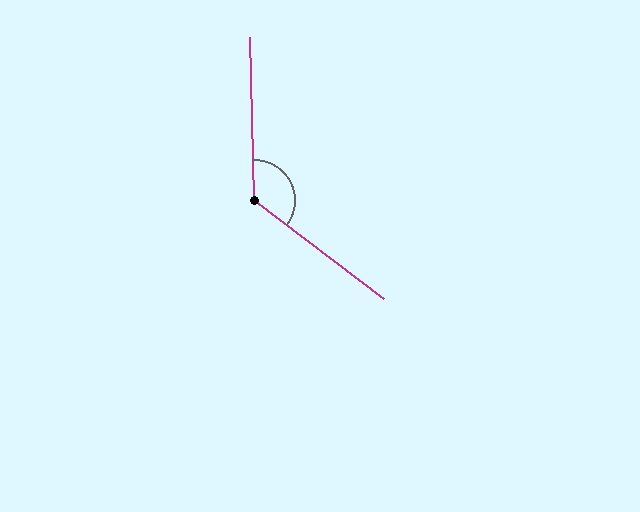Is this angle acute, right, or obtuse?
It is obtuse.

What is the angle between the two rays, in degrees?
Approximately 128 degrees.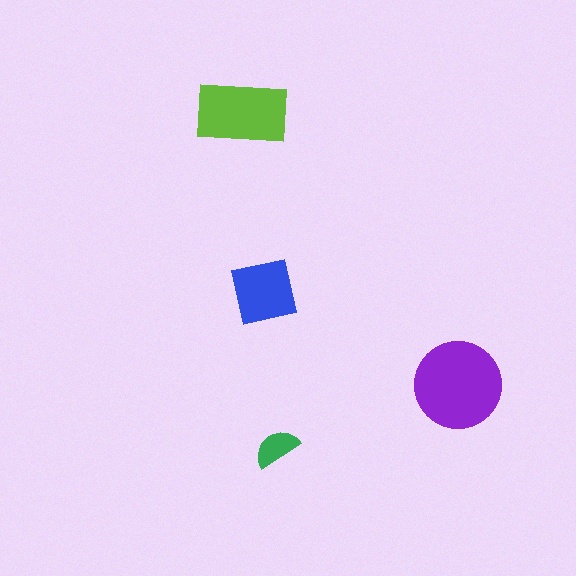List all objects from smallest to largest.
The green semicircle, the blue square, the lime rectangle, the purple circle.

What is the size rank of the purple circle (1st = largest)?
1st.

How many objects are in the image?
There are 4 objects in the image.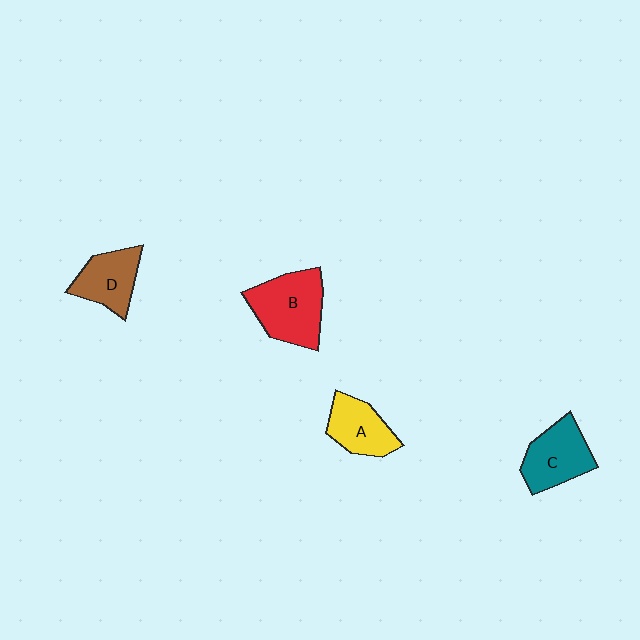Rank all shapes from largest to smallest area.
From largest to smallest: B (red), C (teal), D (brown), A (yellow).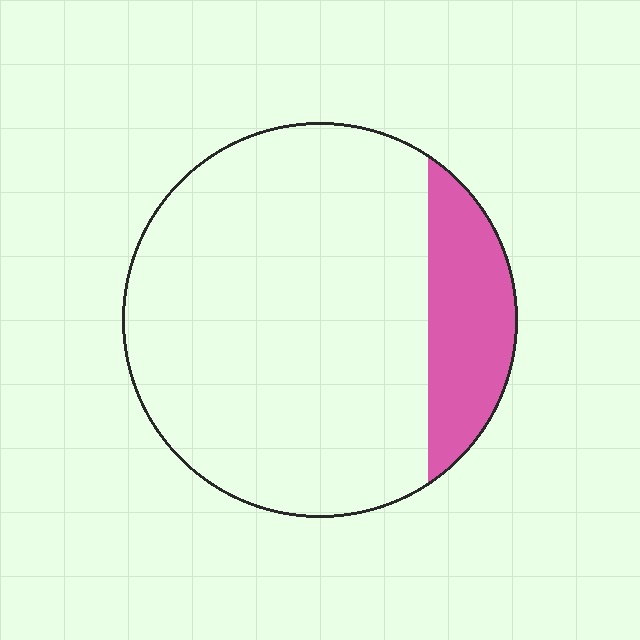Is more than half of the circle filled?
No.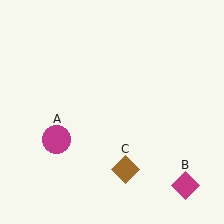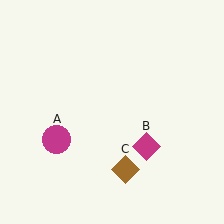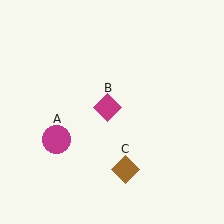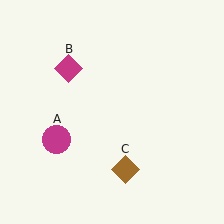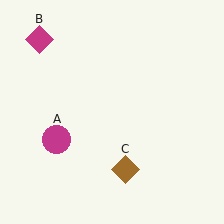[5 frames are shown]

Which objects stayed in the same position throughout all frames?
Magenta circle (object A) and brown diamond (object C) remained stationary.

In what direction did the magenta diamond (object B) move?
The magenta diamond (object B) moved up and to the left.